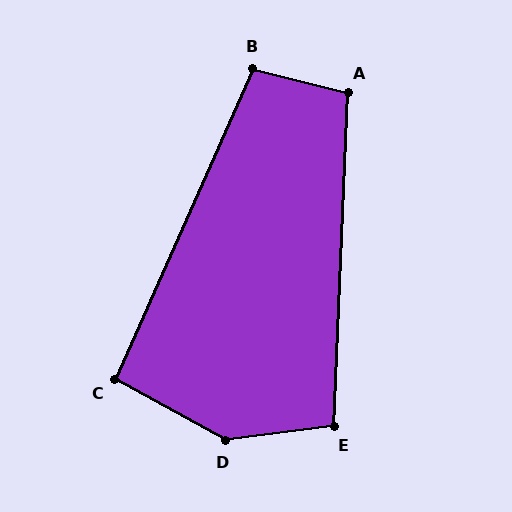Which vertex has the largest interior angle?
D, at approximately 143 degrees.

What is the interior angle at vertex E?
Approximately 100 degrees (obtuse).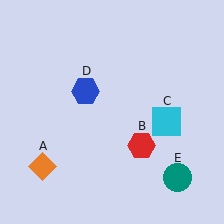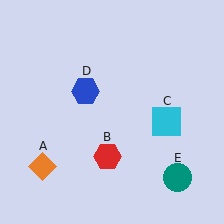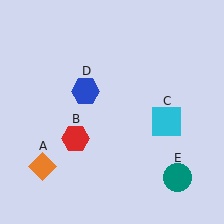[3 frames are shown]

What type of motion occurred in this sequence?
The red hexagon (object B) rotated clockwise around the center of the scene.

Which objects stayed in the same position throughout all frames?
Orange diamond (object A) and cyan square (object C) and blue hexagon (object D) and teal circle (object E) remained stationary.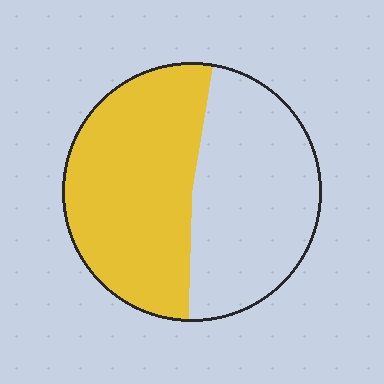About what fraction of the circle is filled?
About one half (1/2).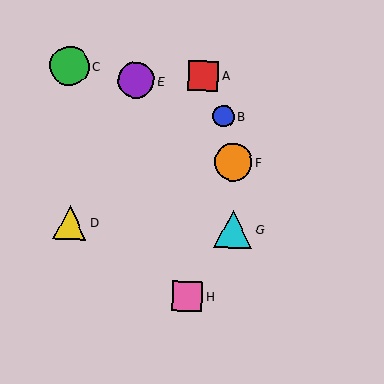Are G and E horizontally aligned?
No, G is at y≈229 and E is at y≈81.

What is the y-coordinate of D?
Object D is at y≈222.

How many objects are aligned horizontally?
2 objects (D, G) are aligned horizontally.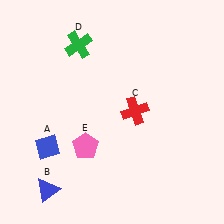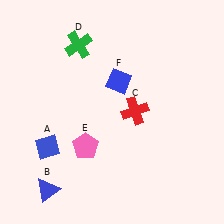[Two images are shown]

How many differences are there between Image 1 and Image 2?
There is 1 difference between the two images.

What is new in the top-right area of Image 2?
A blue diamond (F) was added in the top-right area of Image 2.